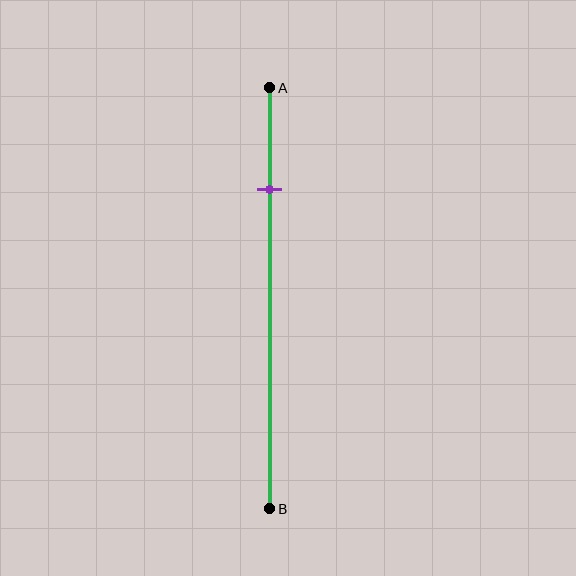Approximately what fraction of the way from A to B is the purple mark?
The purple mark is approximately 25% of the way from A to B.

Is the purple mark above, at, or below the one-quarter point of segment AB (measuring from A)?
The purple mark is approximately at the one-quarter point of segment AB.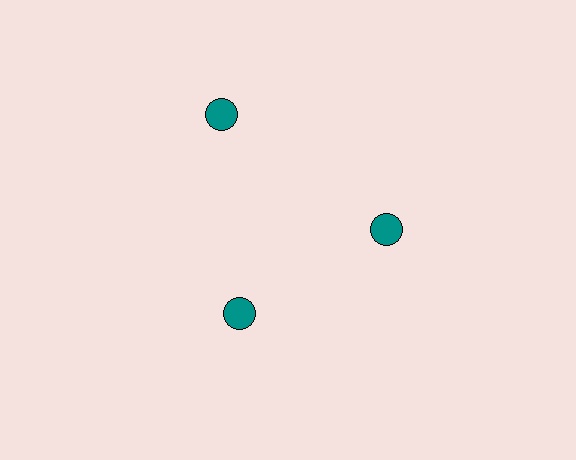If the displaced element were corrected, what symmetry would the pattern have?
It would have 3-fold rotational symmetry — the pattern would map onto itself every 120 degrees.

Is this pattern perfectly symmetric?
No. The 3 teal circles are arranged in a ring, but one element near the 11 o'clock position is pushed outward from the center, breaking the 3-fold rotational symmetry.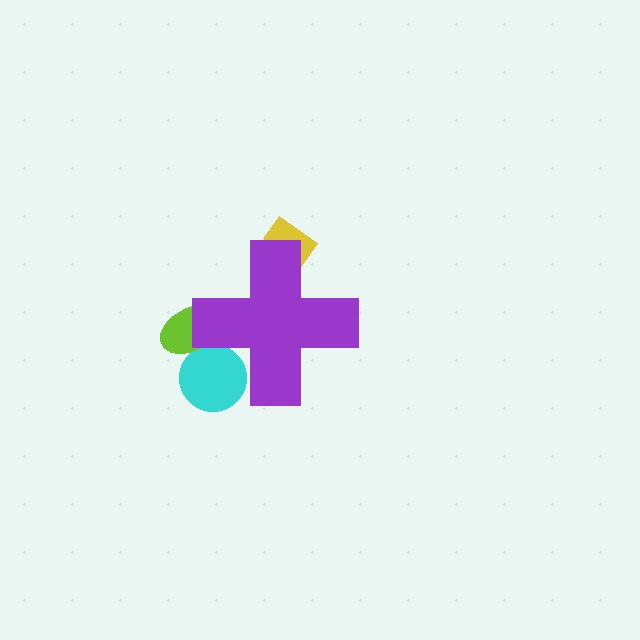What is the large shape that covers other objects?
A purple cross.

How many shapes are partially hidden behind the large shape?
3 shapes are partially hidden.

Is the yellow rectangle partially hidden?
Yes, the yellow rectangle is partially hidden behind the purple cross.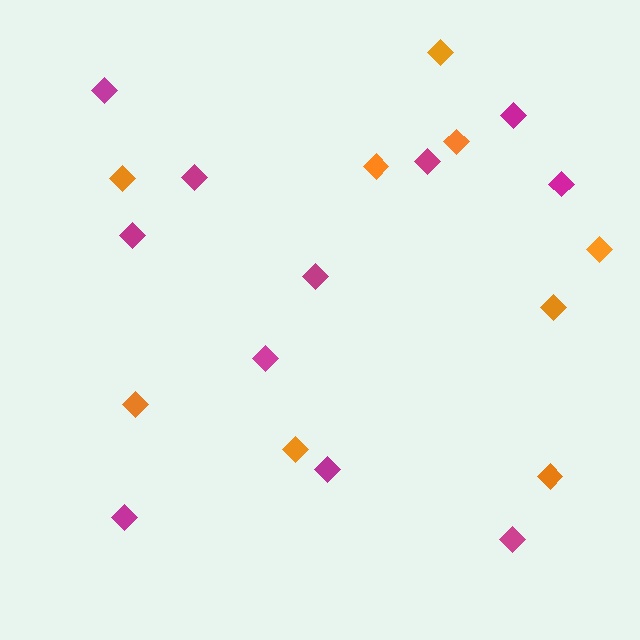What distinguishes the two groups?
There are 2 groups: one group of orange diamonds (9) and one group of magenta diamonds (11).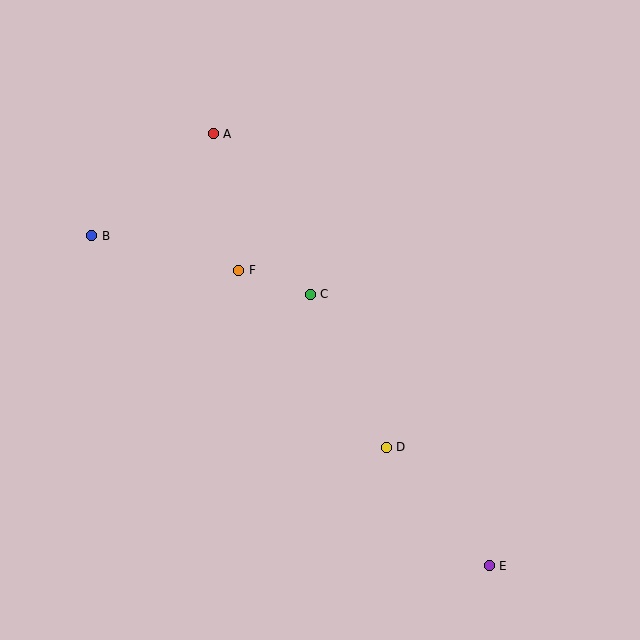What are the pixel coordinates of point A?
Point A is at (213, 134).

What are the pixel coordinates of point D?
Point D is at (386, 447).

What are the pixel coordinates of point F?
Point F is at (239, 270).